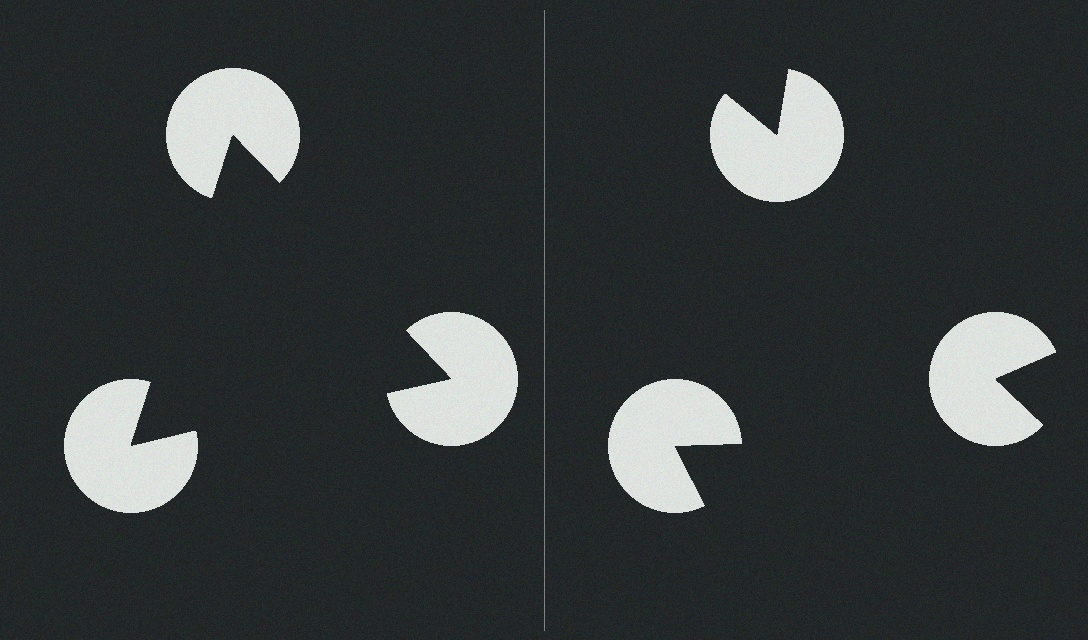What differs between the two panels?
The pac-man discs are positioned identically on both sides; only the wedge orientations differ. On the left they align to a triangle; on the right they are misaligned.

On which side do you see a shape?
An illusory triangle appears on the left side. On the right side the wedge cuts are rotated, so no coherent shape forms.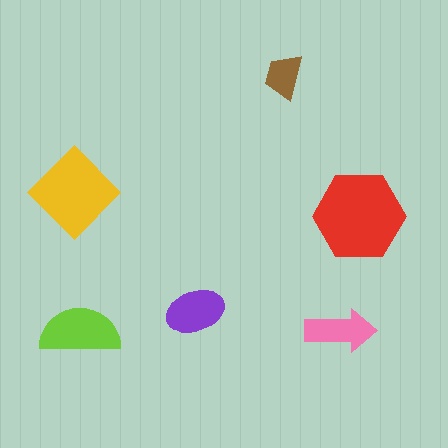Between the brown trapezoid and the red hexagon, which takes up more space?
The red hexagon.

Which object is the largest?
The red hexagon.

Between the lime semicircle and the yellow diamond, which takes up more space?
The yellow diamond.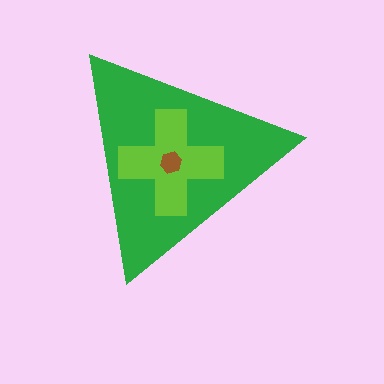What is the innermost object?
The brown hexagon.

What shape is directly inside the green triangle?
The lime cross.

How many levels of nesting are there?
3.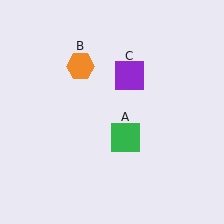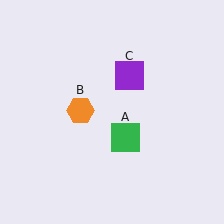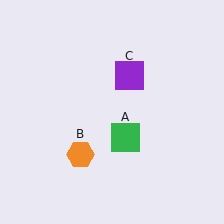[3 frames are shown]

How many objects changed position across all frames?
1 object changed position: orange hexagon (object B).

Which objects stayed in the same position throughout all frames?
Green square (object A) and purple square (object C) remained stationary.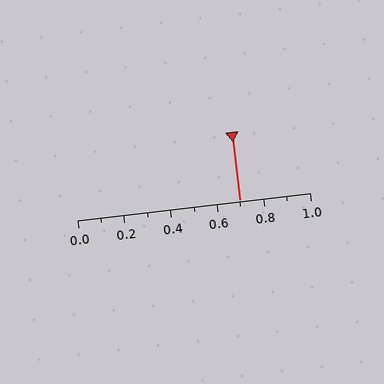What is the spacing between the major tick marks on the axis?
The major ticks are spaced 0.2 apart.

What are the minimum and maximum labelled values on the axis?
The axis runs from 0.0 to 1.0.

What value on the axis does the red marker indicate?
The marker indicates approximately 0.7.